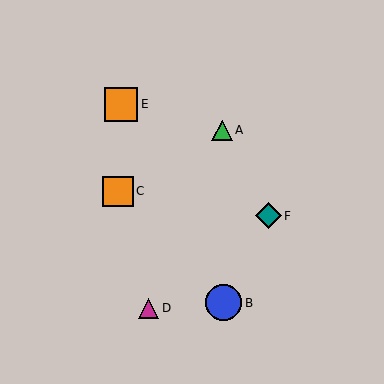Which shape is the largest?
The blue circle (labeled B) is the largest.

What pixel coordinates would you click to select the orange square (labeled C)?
Click at (118, 191) to select the orange square C.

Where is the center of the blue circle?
The center of the blue circle is at (223, 303).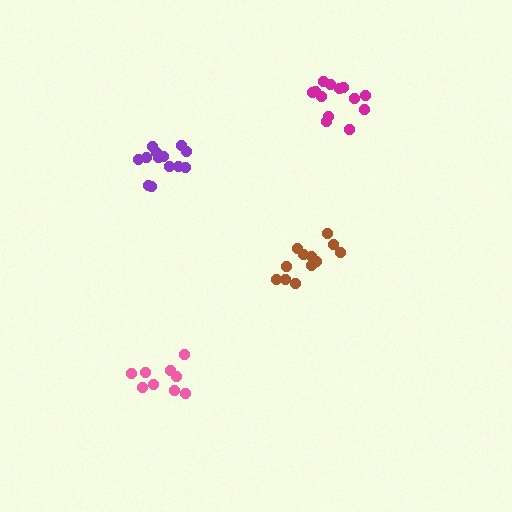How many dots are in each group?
Group 1: 13 dots, Group 2: 9 dots, Group 3: 12 dots, Group 4: 13 dots (47 total).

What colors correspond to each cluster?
The clusters are colored: magenta, pink, brown, purple.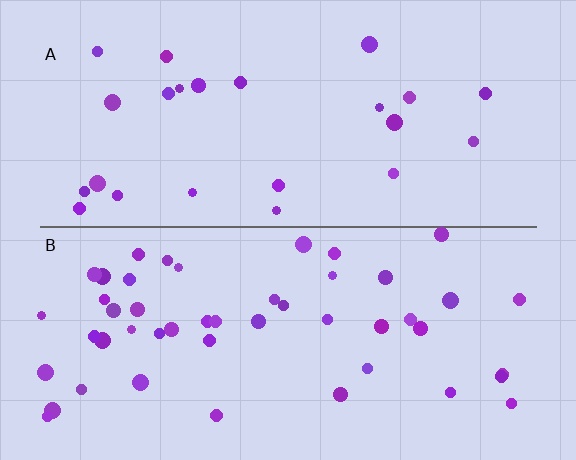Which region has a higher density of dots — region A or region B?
B (the bottom).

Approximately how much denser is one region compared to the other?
Approximately 2.0× — region B over region A.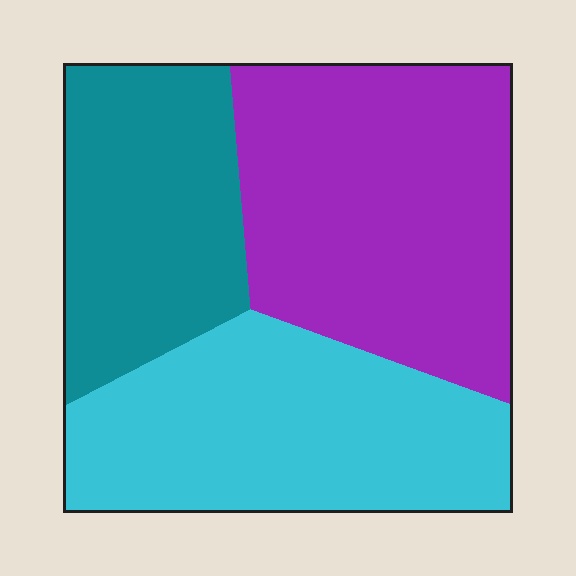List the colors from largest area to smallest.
From largest to smallest: purple, cyan, teal.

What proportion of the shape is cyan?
Cyan covers around 35% of the shape.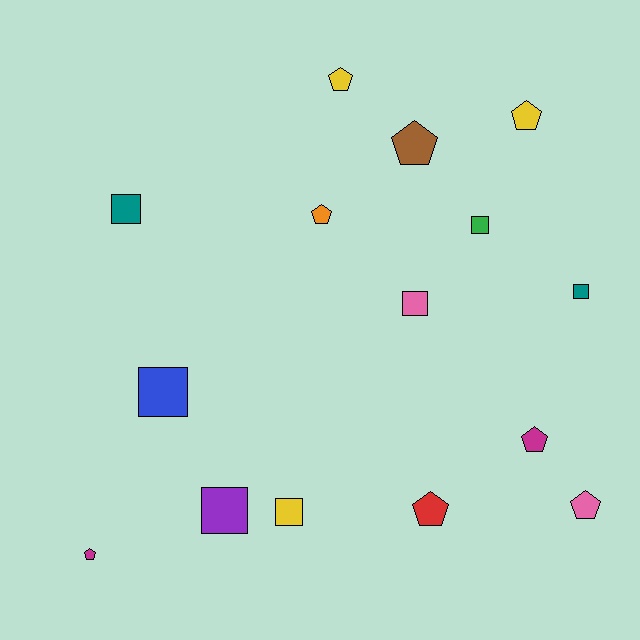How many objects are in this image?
There are 15 objects.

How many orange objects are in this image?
There is 1 orange object.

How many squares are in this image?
There are 7 squares.